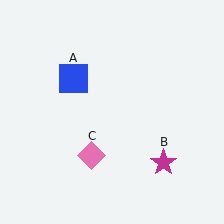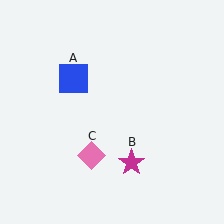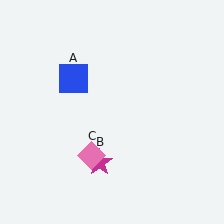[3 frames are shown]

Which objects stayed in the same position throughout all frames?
Blue square (object A) and pink diamond (object C) remained stationary.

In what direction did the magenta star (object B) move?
The magenta star (object B) moved left.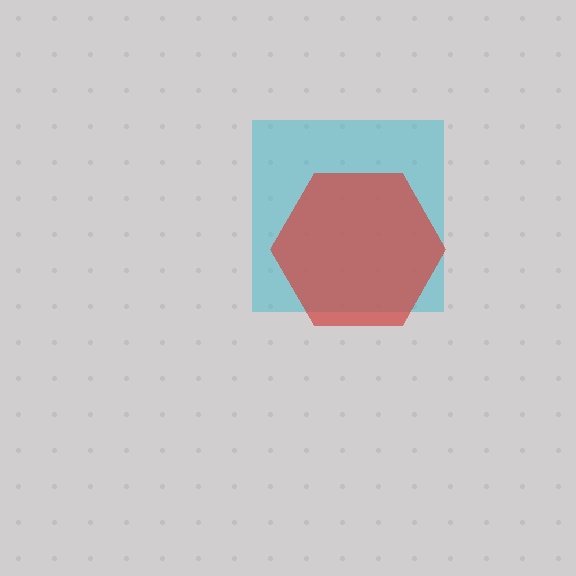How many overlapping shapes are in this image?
There are 2 overlapping shapes in the image.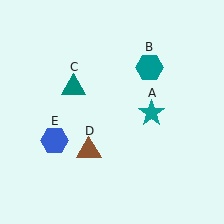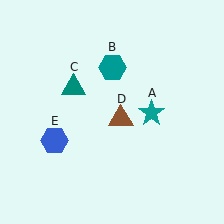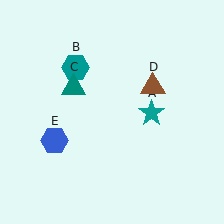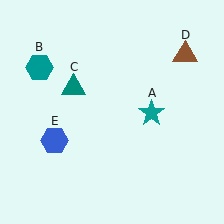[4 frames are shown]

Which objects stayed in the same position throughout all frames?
Teal star (object A) and teal triangle (object C) and blue hexagon (object E) remained stationary.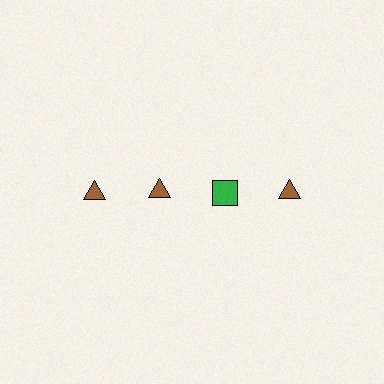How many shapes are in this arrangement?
There are 4 shapes arranged in a grid pattern.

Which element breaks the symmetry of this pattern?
The green square in the top row, center column breaks the symmetry. All other shapes are brown triangles.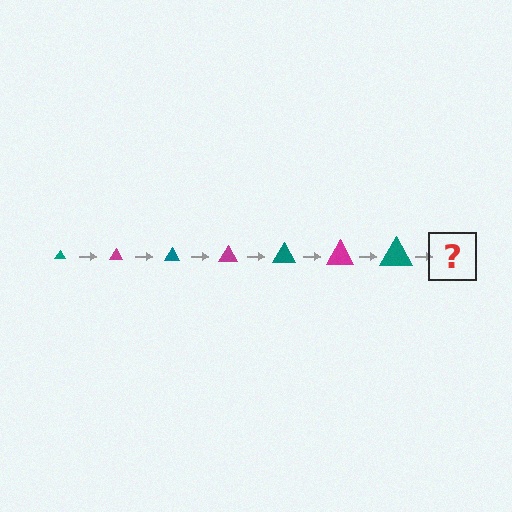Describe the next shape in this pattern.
It should be a magenta triangle, larger than the previous one.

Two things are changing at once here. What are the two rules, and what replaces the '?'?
The two rules are that the triangle grows larger each step and the color cycles through teal and magenta. The '?' should be a magenta triangle, larger than the previous one.